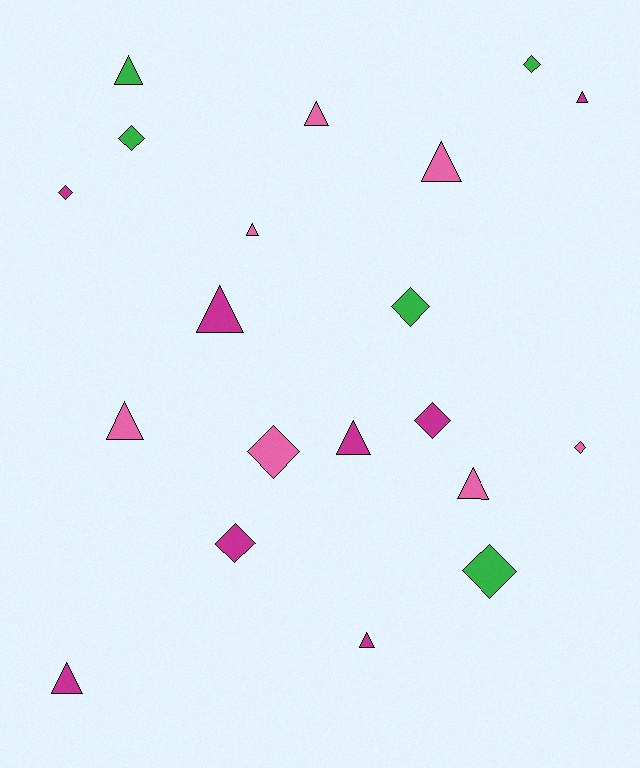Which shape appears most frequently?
Triangle, with 11 objects.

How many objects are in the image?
There are 20 objects.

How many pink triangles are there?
There are 5 pink triangles.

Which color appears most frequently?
Magenta, with 8 objects.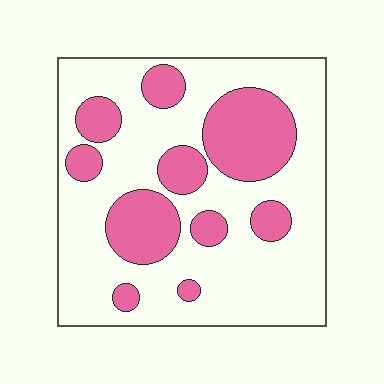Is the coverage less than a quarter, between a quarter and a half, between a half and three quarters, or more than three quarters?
Between a quarter and a half.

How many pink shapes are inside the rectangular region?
10.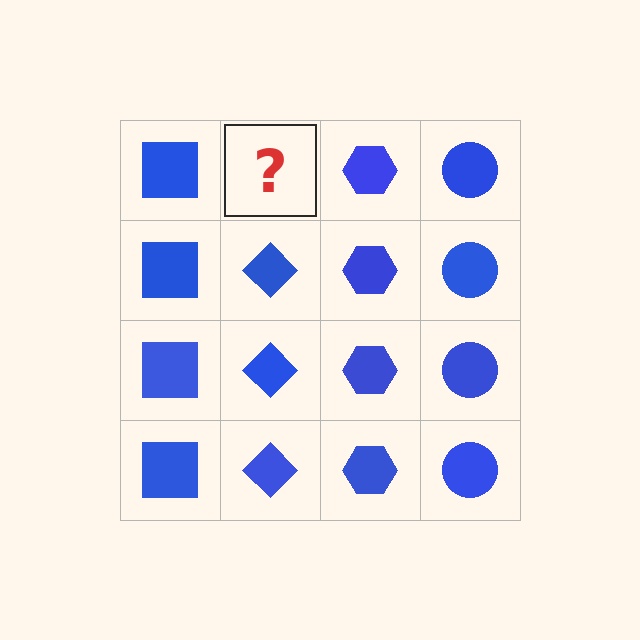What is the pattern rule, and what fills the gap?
The rule is that each column has a consistent shape. The gap should be filled with a blue diamond.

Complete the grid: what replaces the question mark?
The question mark should be replaced with a blue diamond.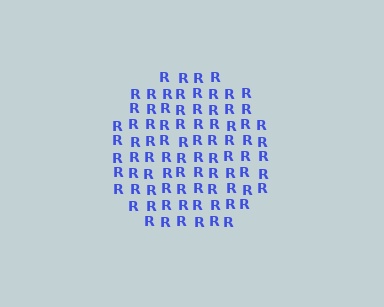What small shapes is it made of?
It is made of small letter R's.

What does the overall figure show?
The overall figure shows a circle.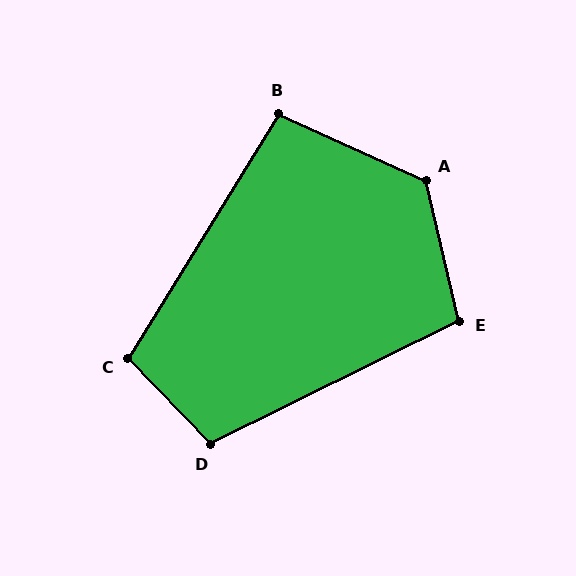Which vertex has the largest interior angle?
A, at approximately 128 degrees.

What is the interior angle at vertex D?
Approximately 107 degrees (obtuse).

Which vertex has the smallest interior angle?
B, at approximately 97 degrees.